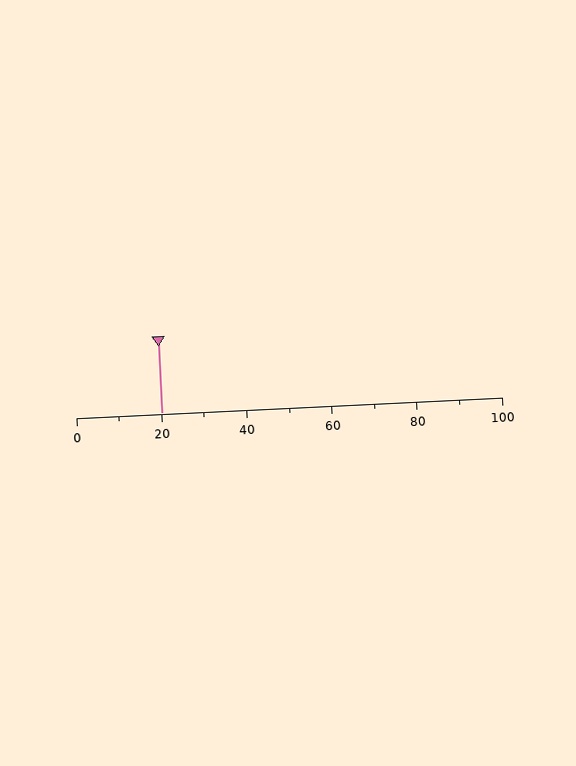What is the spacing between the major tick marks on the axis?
The major ticks are spaced 20 apart.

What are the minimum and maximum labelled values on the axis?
The axis runs from 0 to 100.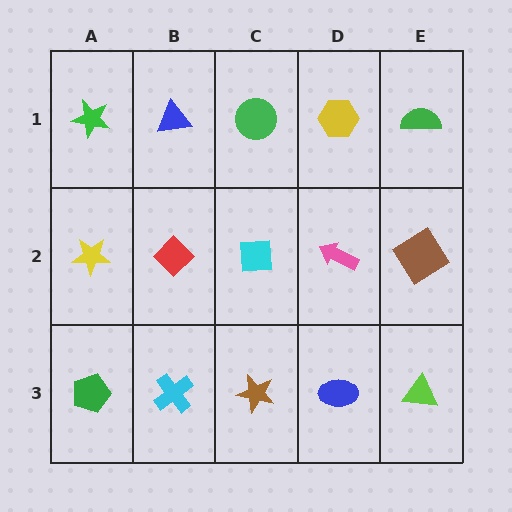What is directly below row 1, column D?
A pink arrow.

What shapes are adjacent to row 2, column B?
A blue triangle (row 1, column B), a cyan cross (row 3, column B), a yellow star (row 2, column A), a cyan square (row 2, column C).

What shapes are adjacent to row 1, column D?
A pink arrow (row 2, column D), a green circle (row 1, column C), a green semicircle (row 1, column E).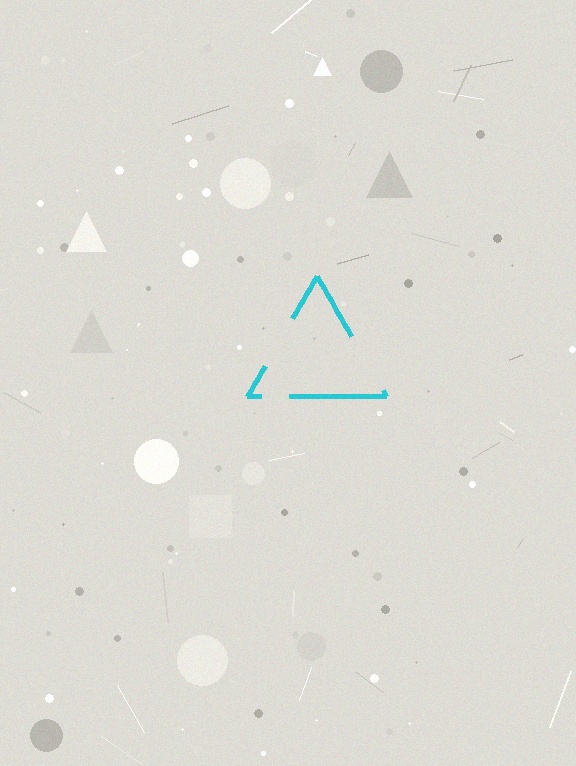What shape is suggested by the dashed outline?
The dashed outline suggests a triangle.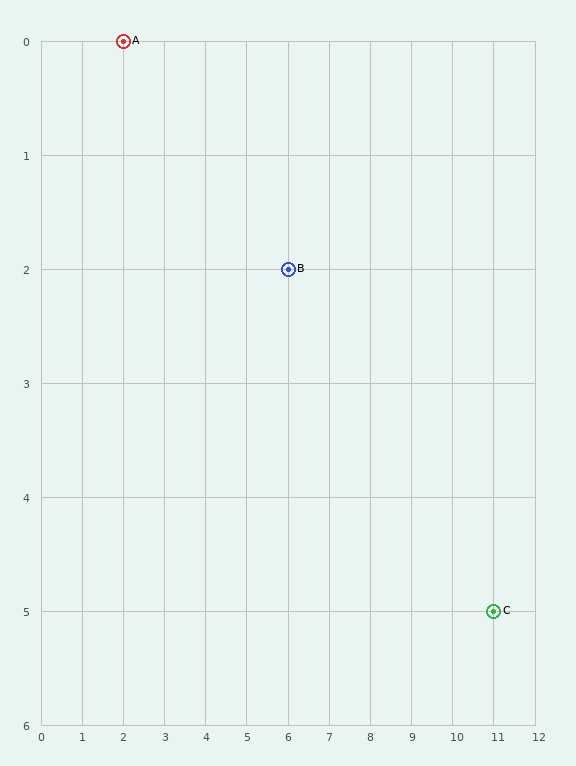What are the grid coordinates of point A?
Point A is at grid coordinates (2, 0).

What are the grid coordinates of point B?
Point B is at grid coordinates (6, 2).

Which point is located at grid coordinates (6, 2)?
Point B is at (6, 2).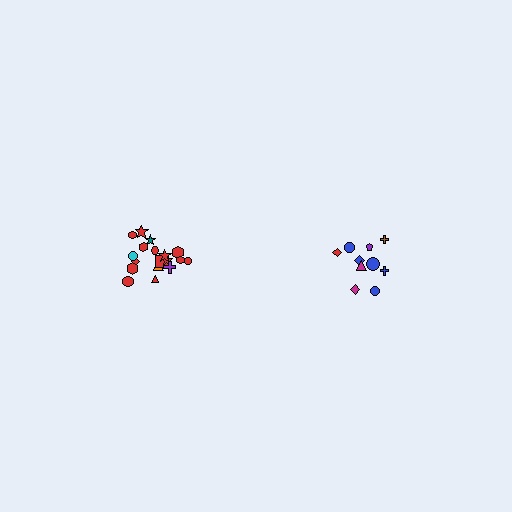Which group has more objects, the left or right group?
The left group.